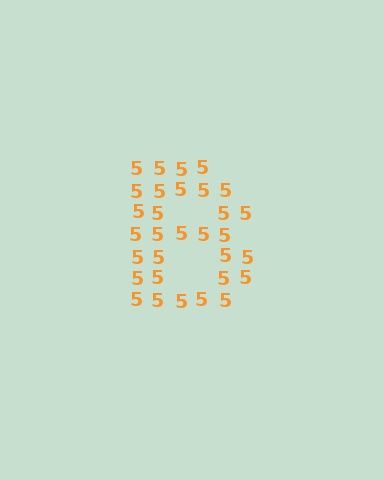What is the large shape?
The large shape is the letter B.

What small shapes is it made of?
It is made of small digit 5's.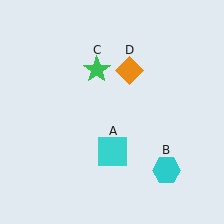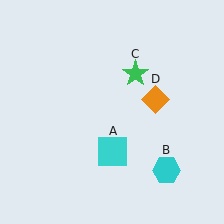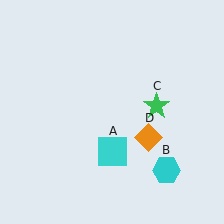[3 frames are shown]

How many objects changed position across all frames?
2 objects changed position: green star (object C), orange diamond (object D).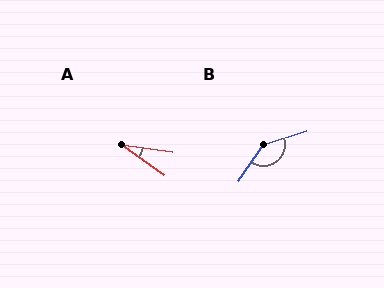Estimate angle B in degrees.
Approximately 142 degrees.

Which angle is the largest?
B, at approximately 142 degrees.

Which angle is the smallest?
A, at approximately 27 degrees.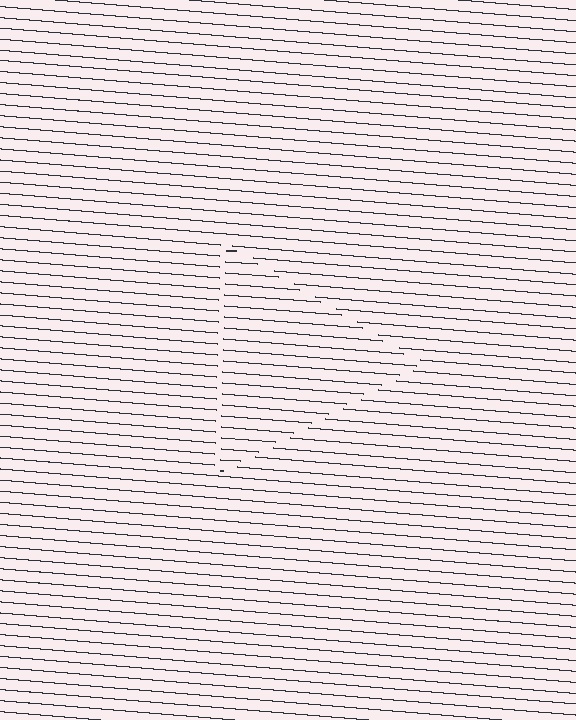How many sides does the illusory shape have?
3 sides — the line-ends trace a triangle.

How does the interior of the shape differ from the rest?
The interior of the shape contains the same grating, shifted by half a period — the contour is defined by the phase discontinuity where line-ends from the inner and outer gratings abut.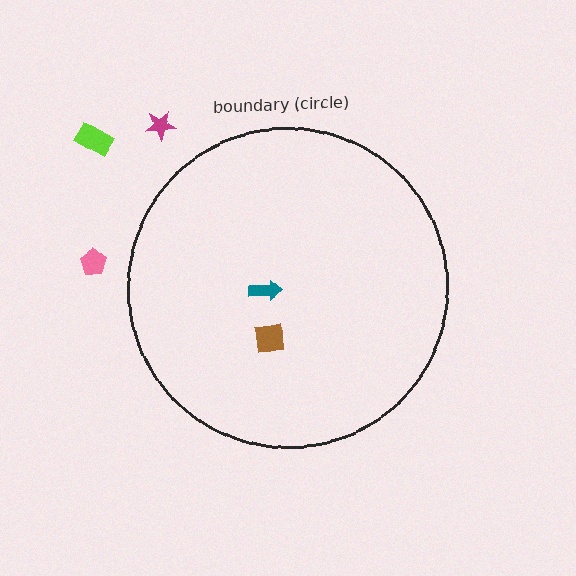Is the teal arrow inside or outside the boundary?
Inside.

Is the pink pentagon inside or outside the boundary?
Outside.